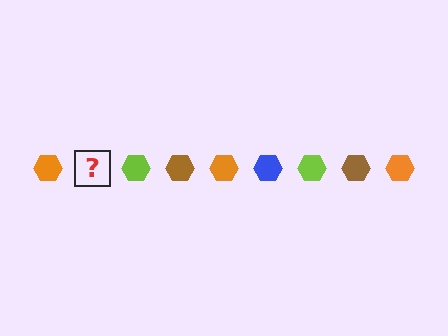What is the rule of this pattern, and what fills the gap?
The rule is that the pattern cycles through orange, blue, lime, brown hexagons. The gap should be filled with a blue hexagon.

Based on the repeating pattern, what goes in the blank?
The blank should be a blue hexagon.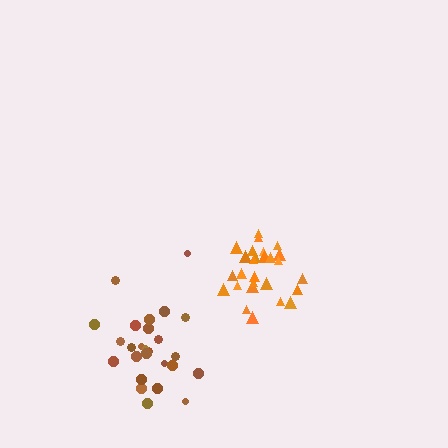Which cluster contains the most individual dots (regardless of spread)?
Orange (27).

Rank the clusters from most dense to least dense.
orange, brown.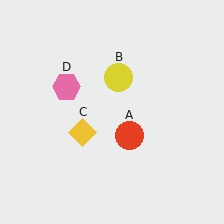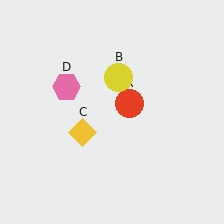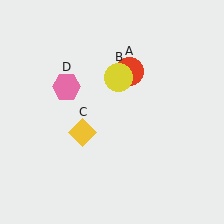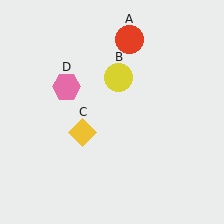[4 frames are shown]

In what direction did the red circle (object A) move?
The red circle (object A) moved up.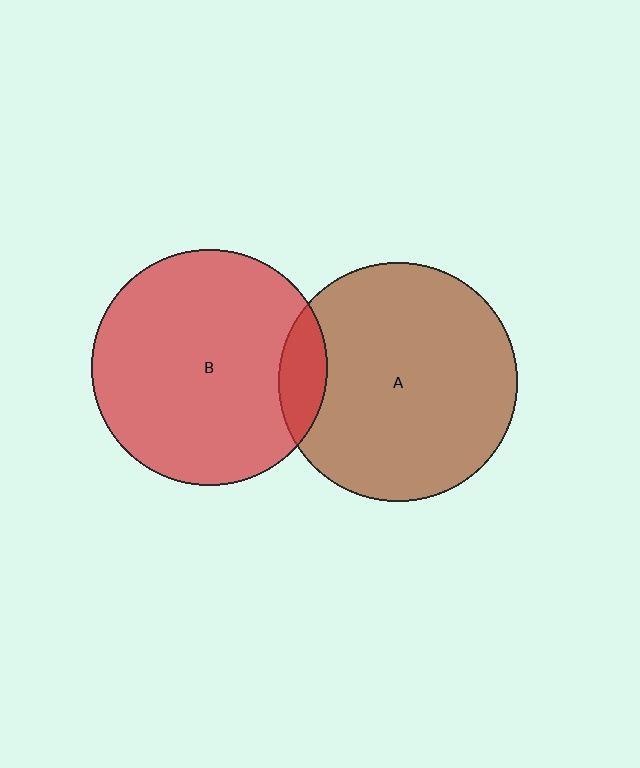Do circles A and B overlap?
Yes.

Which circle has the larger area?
Circle A (brown).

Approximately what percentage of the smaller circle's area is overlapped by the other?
Approximately 10%.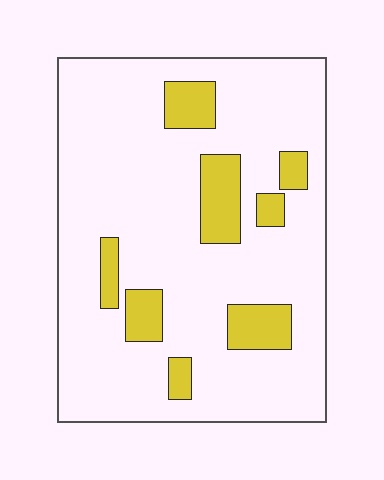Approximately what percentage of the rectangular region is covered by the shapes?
Approximately 15%.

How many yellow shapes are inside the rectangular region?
8.